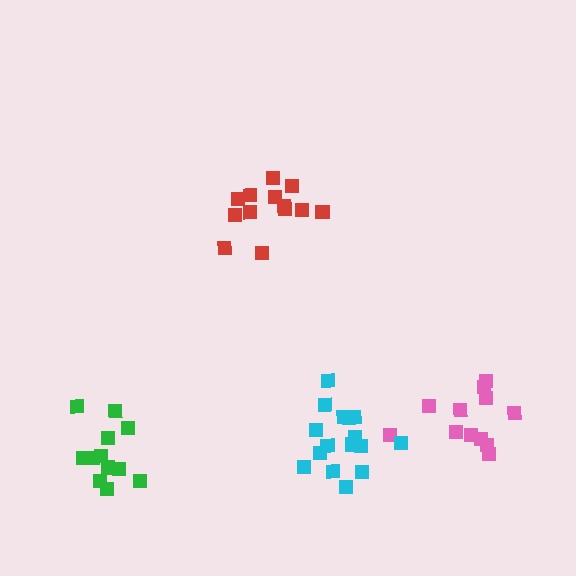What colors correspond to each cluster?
The clusters are colored: pink, cyan, green, red.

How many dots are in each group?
Group 1: 12 dots, Group 2: 17 dots, Group 3: 12 dots, Group 4: 13 dots (54 total).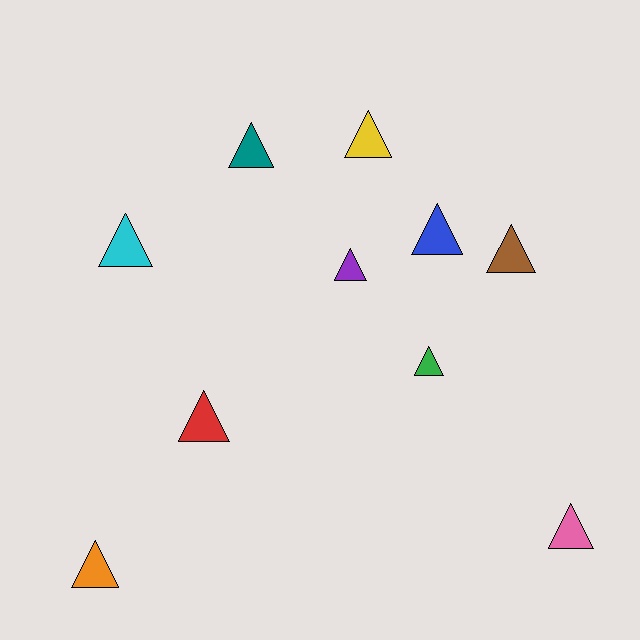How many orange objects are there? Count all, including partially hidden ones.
There is 1 orange object.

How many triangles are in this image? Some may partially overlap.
There are 10 triangles.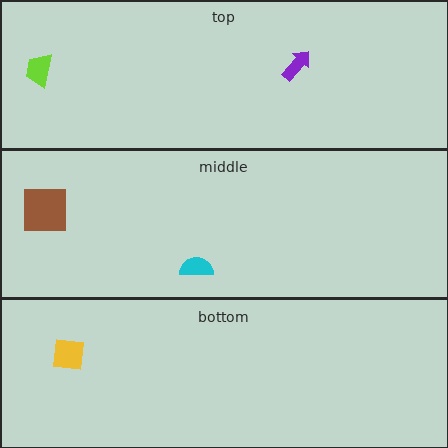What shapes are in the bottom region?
The yellow square.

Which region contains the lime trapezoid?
The top region.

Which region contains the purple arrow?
The top region.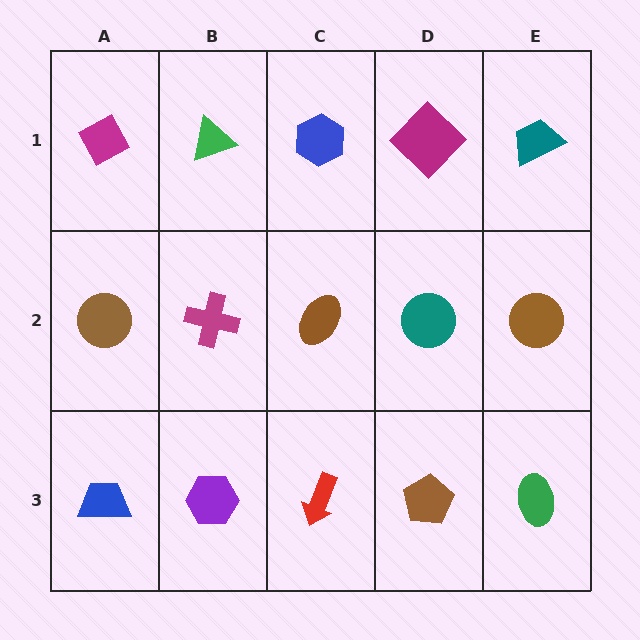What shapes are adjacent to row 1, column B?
A magenta cross (row 2, column B), a magenta diamond (row 1, column A), a blue hexagon (row 1, column C).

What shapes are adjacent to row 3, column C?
A brown ellipse (row 2, column C), a purple hexagon (row 3, column B), a brown pentagon (row 3, column D).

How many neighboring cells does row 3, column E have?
2.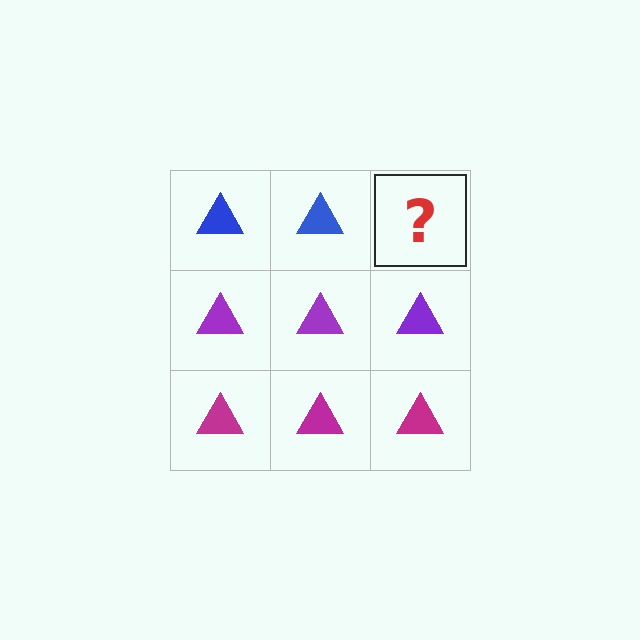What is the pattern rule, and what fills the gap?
The rule is that each row has a consistent color. The gap should be filled with a blue triangle.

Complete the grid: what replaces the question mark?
The question mark should be replaced with a blue triangle.